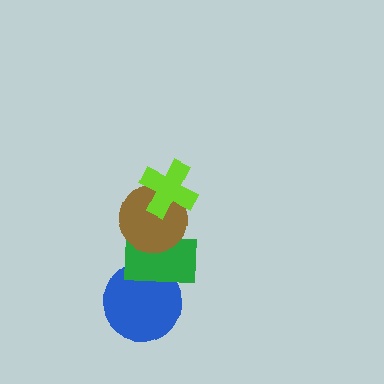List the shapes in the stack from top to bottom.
From top to bottom: the lime cross, the brown circle, the green rectangle, the blue circle.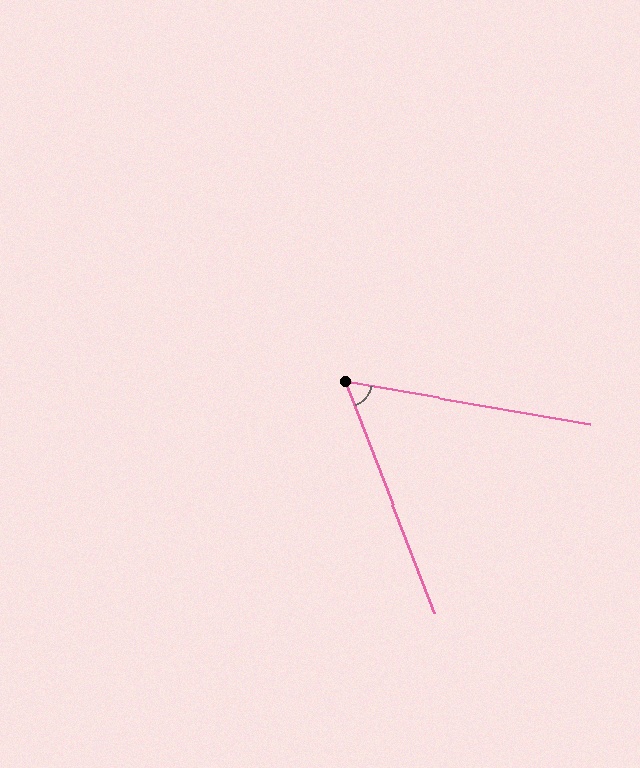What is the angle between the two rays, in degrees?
Approximately 59 degrees.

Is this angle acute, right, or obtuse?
It is acute.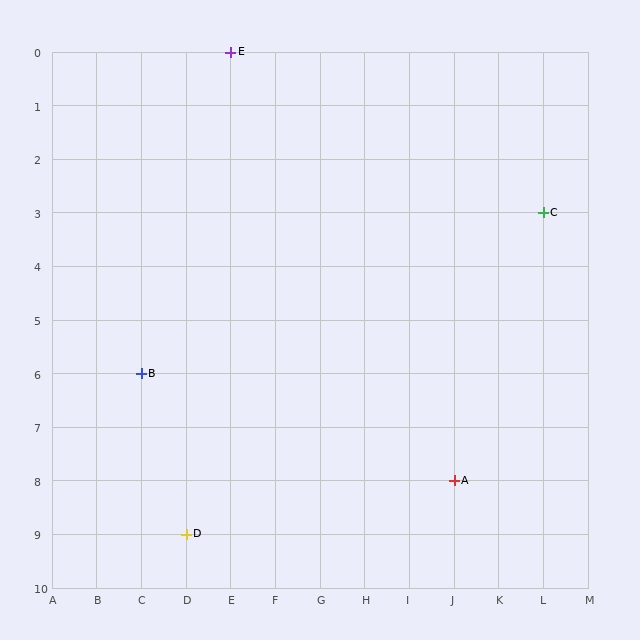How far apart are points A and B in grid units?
Points A and B are 7 columns and 2 rows apart (about 7.3 grid units diagonally).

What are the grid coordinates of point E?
Point E is at grid coordinates (E, 0).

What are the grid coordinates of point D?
Point D is at grid coordinates (D, 9).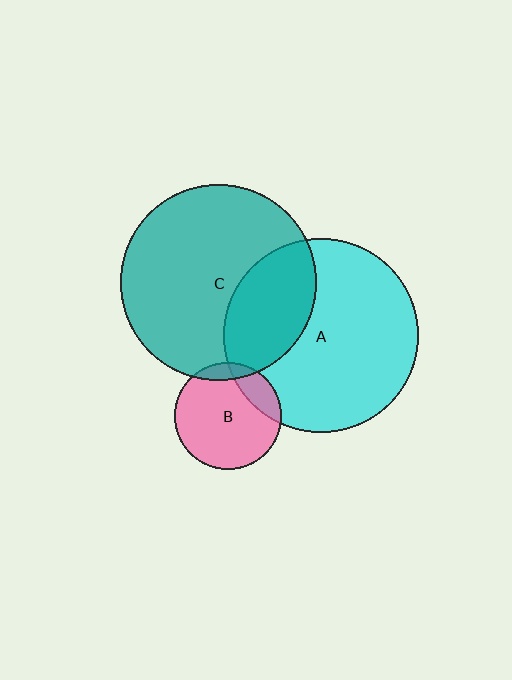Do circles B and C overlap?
Yes.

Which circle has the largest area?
Circle C (teal).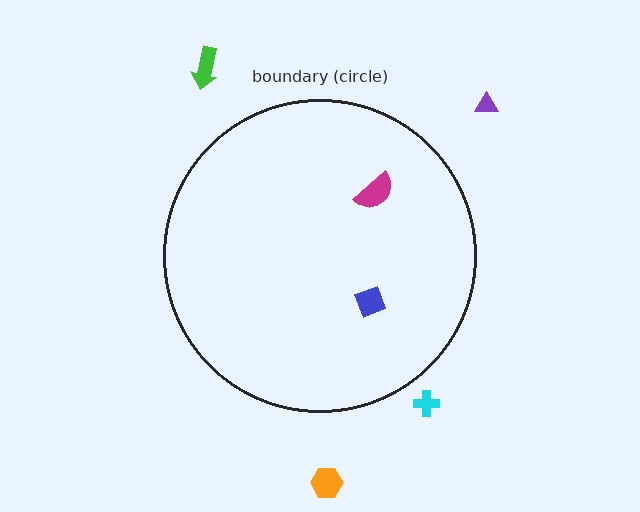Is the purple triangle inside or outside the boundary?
Outside.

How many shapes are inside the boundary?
2 inside, 4 outside.